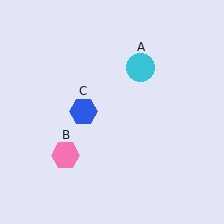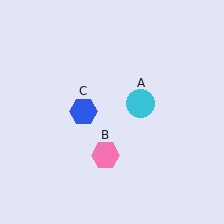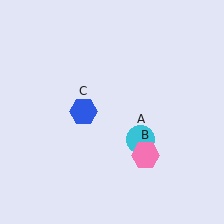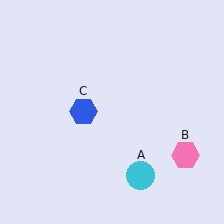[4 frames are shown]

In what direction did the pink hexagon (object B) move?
The pink hexagon (object B) moved right.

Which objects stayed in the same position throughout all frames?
Blue hexagon (object C) remained stationary.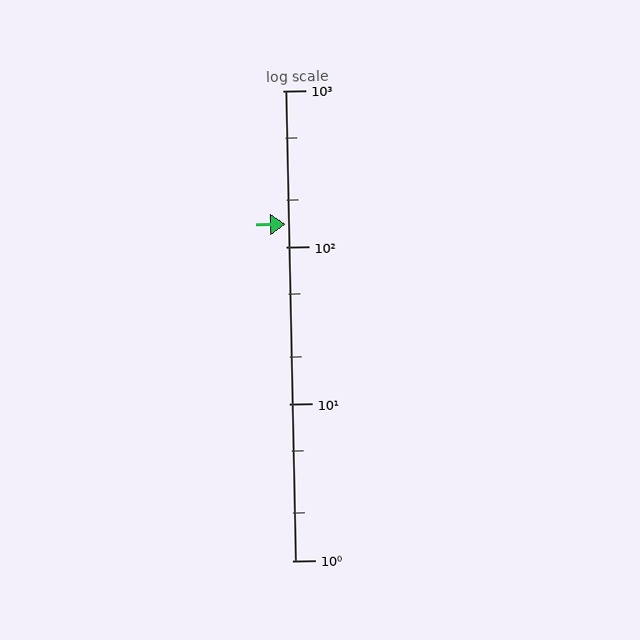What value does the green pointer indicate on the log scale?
The pointer indicates approximately 140.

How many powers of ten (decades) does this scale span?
The scale spans 3 decades, from 1 to 1000.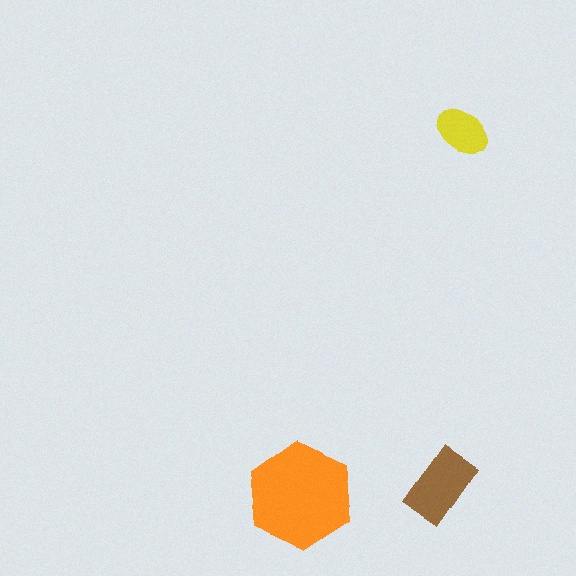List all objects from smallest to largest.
The yellow ellipse, the brown rectangle, the orange hexagon.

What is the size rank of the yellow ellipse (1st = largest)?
3rd.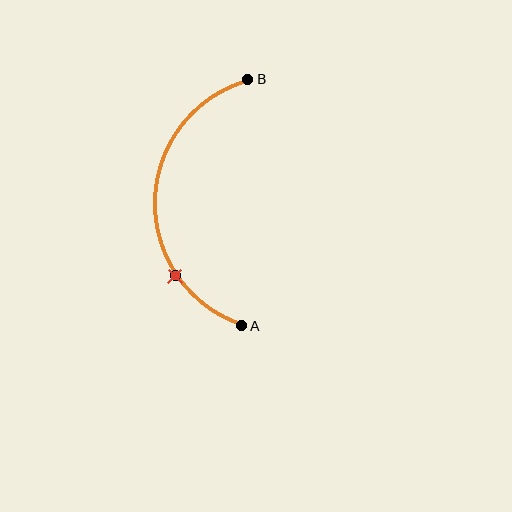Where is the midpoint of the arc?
The arc midpoint is the point on the curve farthest from the straight line joining A and B. It sits to the left of that line.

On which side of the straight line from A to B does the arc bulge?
The arc bulges to the left of the straight line connecting A and B.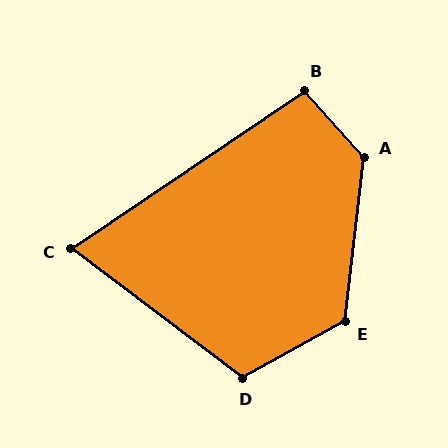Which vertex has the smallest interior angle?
C, at approximately 71 degrees.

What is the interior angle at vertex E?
Approximately 126 degrees (obtuse).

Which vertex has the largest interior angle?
A, at approximately 131 degrees.